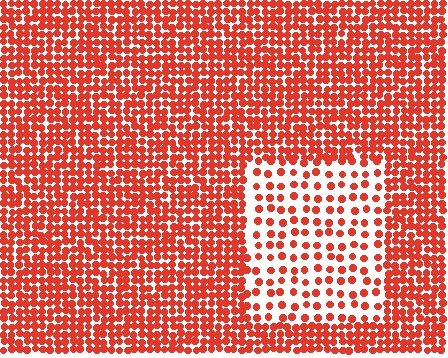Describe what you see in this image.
The image contains small red elements arranged at two different densities. A rectangle-shaped region is visible where the elements are less densely packed than the surrounding area.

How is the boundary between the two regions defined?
The boundary is defined by a change in element density (approximately 2.4x ratio). All elements are the same color, size, and shape.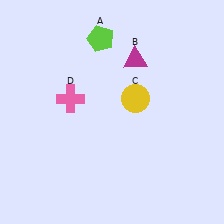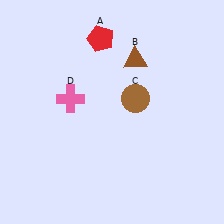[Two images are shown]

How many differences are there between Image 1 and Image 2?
There are 3 differences between the two images.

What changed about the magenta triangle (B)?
In Image 1, B is magenta. In Image 2, it changed to brown.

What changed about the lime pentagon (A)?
In Image 1, A is lime. In Image 2, it changed to red.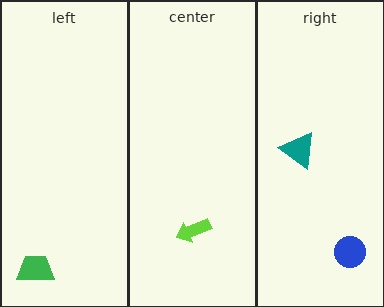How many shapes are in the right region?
2.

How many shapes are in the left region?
1.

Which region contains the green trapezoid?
The left region.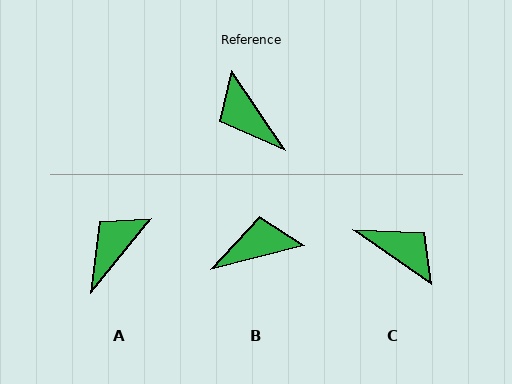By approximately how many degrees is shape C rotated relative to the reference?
Approximately 159 degrees clockwise.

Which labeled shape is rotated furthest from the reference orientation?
C, about 159 degrees away.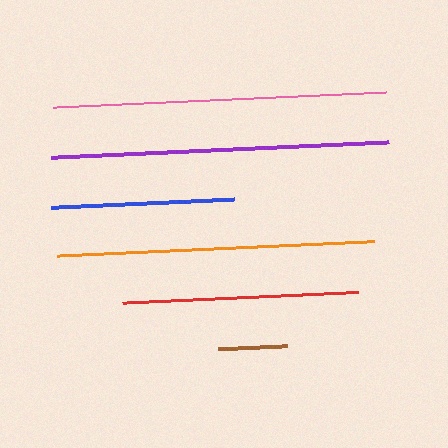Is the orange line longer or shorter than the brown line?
The orange line is longer than the brown line.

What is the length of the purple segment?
The purple segment is approximately 339 pixels long.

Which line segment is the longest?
The purple line is the longest at approximately 339 pixels.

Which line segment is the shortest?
The brown line is the shortest at approximately 69 pixels.